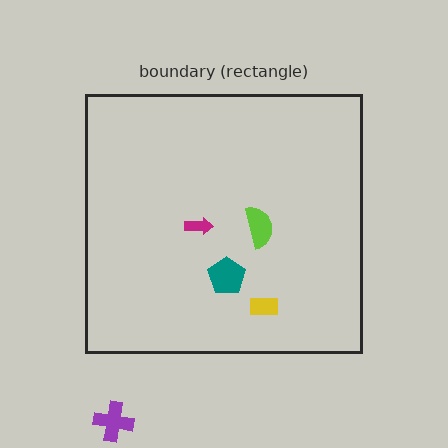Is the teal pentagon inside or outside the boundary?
Inside.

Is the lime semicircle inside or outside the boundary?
Inside.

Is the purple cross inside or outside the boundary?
Outside.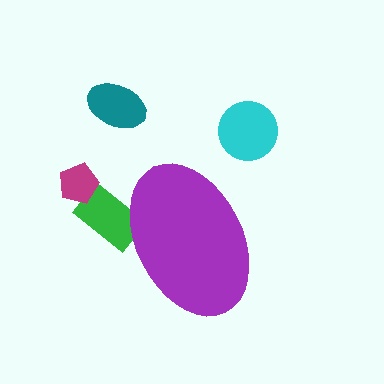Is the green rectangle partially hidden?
Yes, the green rectangle is partially hidden behind the purple ellipse.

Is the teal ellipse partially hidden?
No, the teal ellipse is fully visible.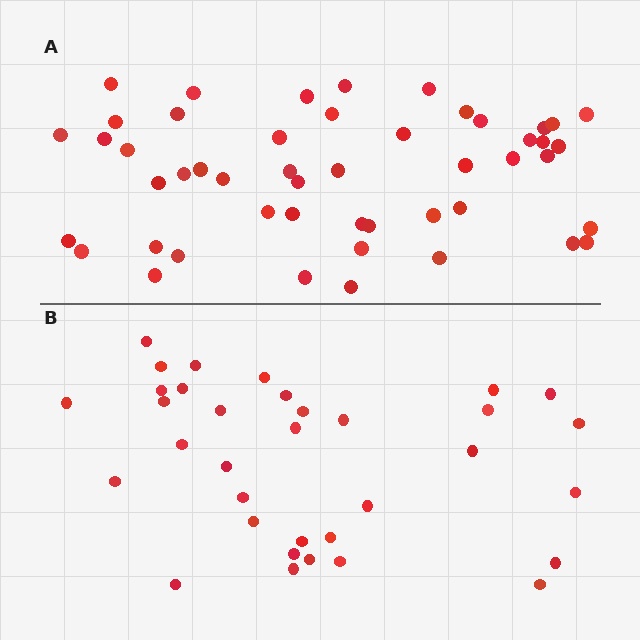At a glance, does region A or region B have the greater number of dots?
Region A (the top region) has more dots.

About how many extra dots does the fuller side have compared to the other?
Region A has approximately 15 more dots than region B.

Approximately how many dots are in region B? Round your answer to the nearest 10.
About 30 dots. (The exact count is 34, which rounds to 30.)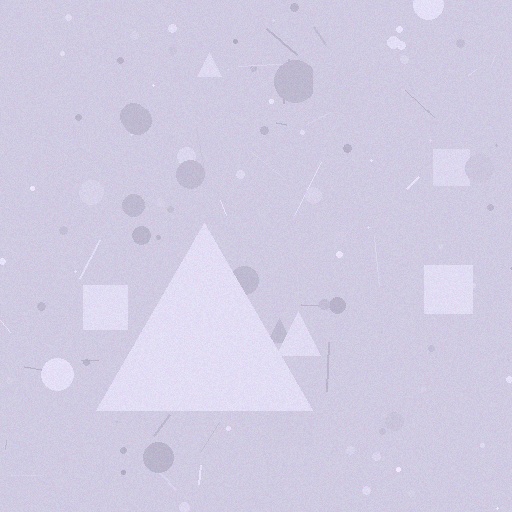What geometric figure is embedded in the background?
A triangle is embedded in the background.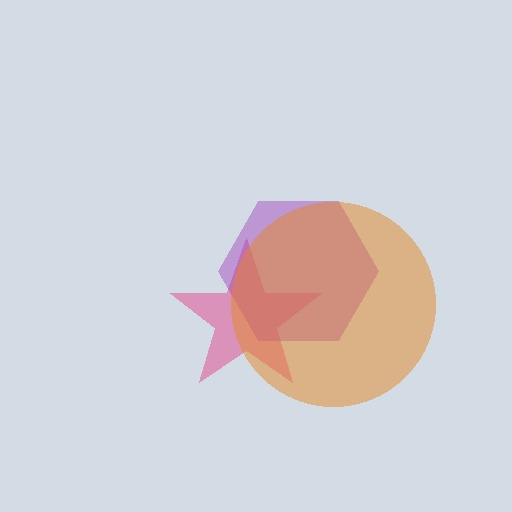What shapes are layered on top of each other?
The layered shapes are: a pink star, a purple hexagon, an orange circle.